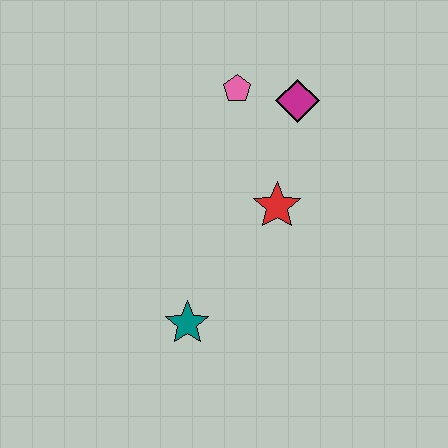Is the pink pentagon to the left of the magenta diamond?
Yes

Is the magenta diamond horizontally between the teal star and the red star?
No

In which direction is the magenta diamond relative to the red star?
The magenta diamond is above the red star.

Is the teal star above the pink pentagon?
No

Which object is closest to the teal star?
The red star is closest to the teal star.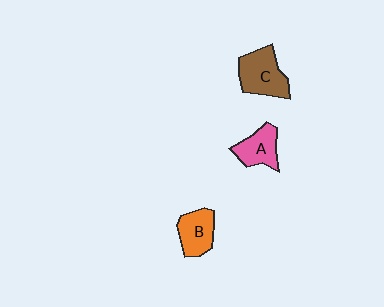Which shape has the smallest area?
Shape A (pink).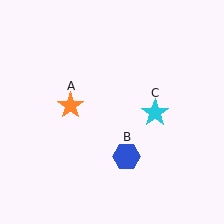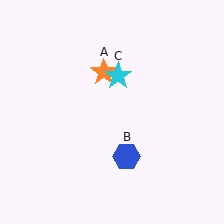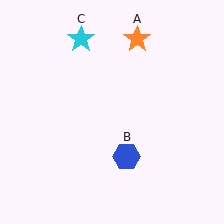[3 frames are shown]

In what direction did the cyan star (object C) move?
The cyan star (object C) moved up and to the left.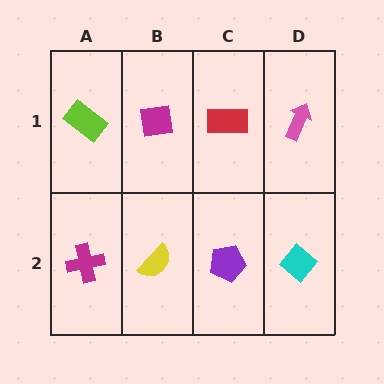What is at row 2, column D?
A cyan diamond.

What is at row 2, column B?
A yellow semicircle.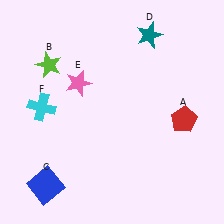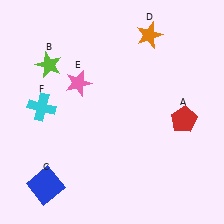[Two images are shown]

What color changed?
The star (D) changed from teal in Image 1 to orange in Image 2.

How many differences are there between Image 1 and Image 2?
There is 1 difference between the two images.